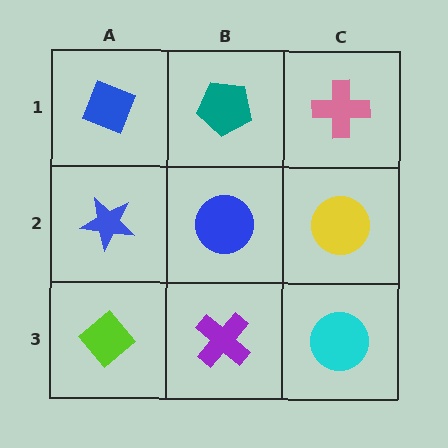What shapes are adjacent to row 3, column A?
A blue star (row 2, column A), a purple cross (row 3, column B).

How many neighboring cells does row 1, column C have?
2.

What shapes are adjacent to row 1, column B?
A blue circle (row 2, column B), a blue diamond (row 1, column A), a pink cross (row 1, column C).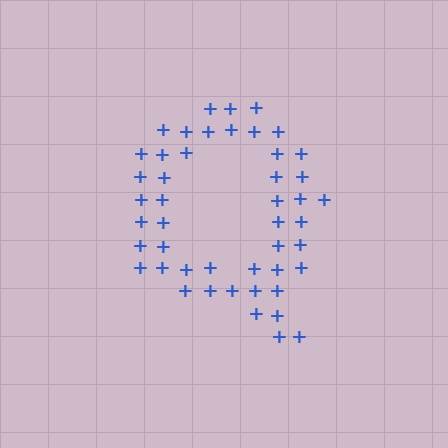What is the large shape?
The large shape is the letter Q.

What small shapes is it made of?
It is made of small plus signs.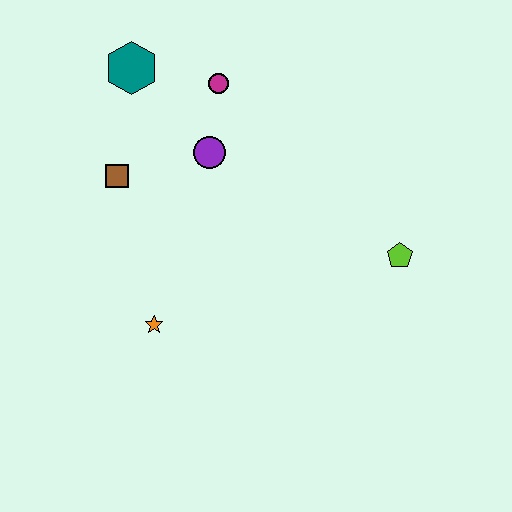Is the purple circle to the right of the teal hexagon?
Yes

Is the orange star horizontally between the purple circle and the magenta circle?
No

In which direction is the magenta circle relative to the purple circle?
The magenta circle is above the purple circle.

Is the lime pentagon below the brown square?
Yes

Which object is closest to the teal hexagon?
The magenta circle is closest to the teal hexagon.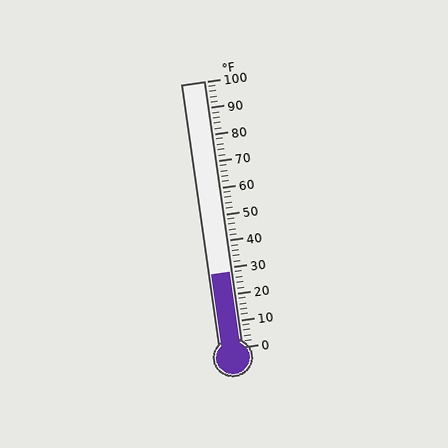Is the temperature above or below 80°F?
The temperature is below 80°F.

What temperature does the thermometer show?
The thermometer shows approximately 28°F.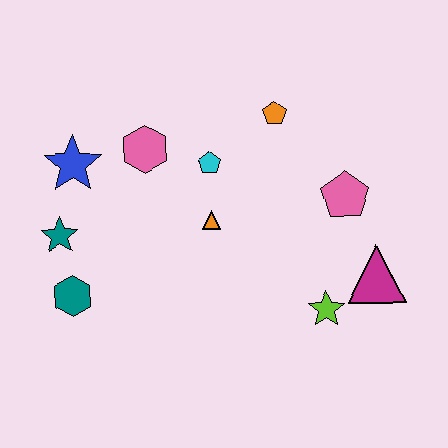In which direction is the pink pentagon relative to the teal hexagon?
The pink pentagon is to the right of the teal hexagon.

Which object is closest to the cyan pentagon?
The orange triangle is closest to the cyan pentagon.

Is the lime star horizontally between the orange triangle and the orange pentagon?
No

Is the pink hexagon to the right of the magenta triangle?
No